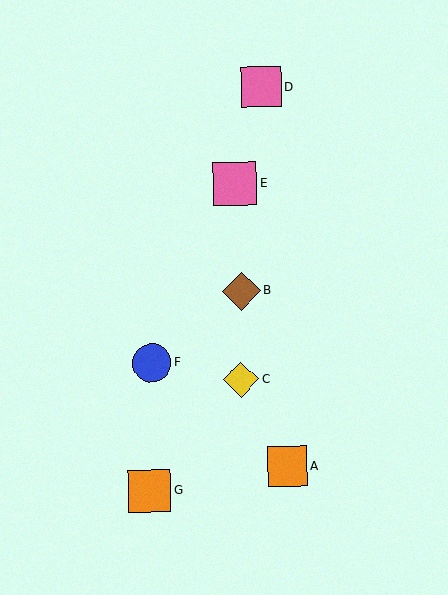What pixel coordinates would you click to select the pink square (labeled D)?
Click at (261, 87) to select the pink square D.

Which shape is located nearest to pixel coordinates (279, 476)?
The orange square (labeled A) at (287, 466) is nearest to that location.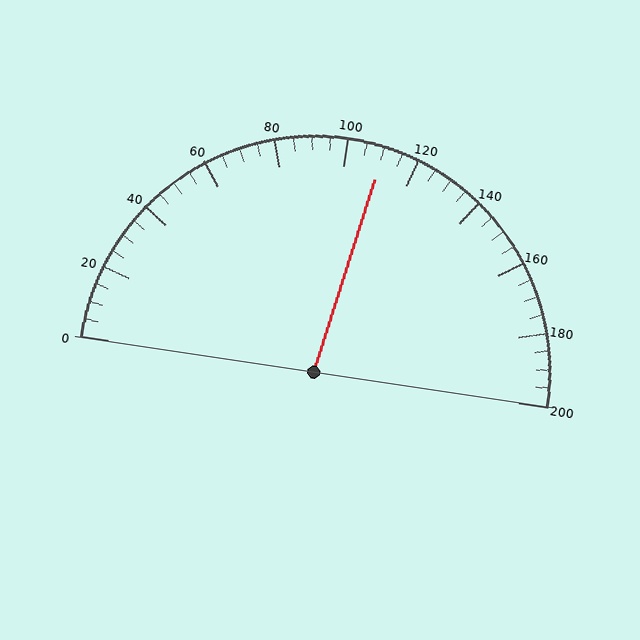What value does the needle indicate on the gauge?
The needle indicates approximately 110.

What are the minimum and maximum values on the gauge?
The gauge ranges from 0 to 200.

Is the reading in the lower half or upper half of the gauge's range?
The reading is in the upper half of the range (0 to 200).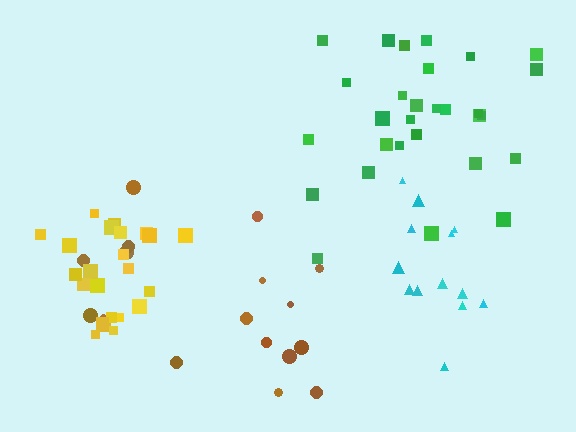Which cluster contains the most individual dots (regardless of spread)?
Green (29).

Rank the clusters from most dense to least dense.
yellow, green, cyan, brown.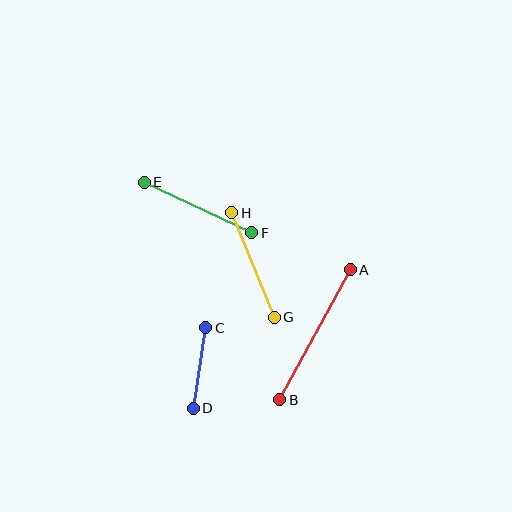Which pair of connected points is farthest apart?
Points A and B are farthest apart.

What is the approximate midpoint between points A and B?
The midpoint is at approximately (315, 335) pixels.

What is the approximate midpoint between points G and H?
The midpoint is at approximately (253, 265) pixels.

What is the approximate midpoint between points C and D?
The midpoint is at approximately (200, 368) pixels.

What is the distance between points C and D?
The distance is approximately 82 pixels.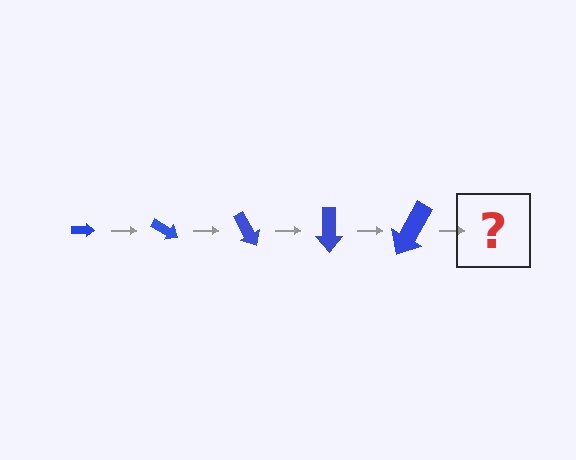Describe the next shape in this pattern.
It should be an arrow, larger than the previous one and rotated 150 degrees from the start.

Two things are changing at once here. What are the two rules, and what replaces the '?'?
The two rules are that the arrow grows larger each step and it rotates 30 degrees each step. The '?' should be an arrow, larger than the previous one and rotated 150 degrees from the start.